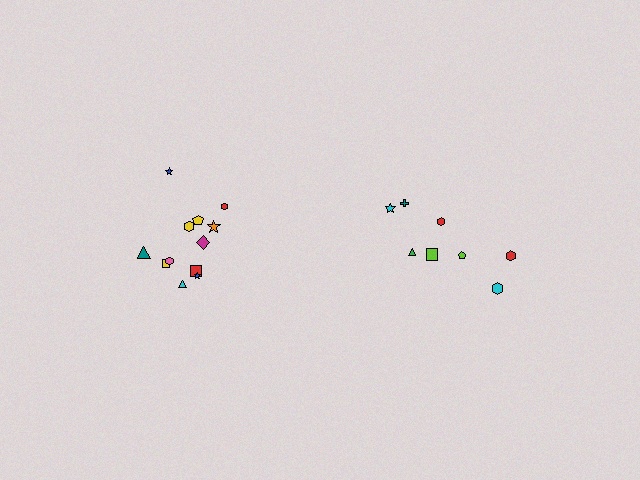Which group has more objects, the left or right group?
The left group.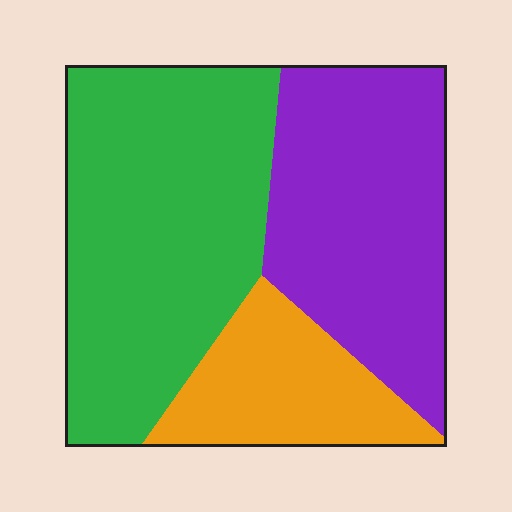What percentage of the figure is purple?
Purple takes up about three eighths (3/8) of the figure.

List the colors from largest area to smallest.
From largest to smallest: green, purple, orange.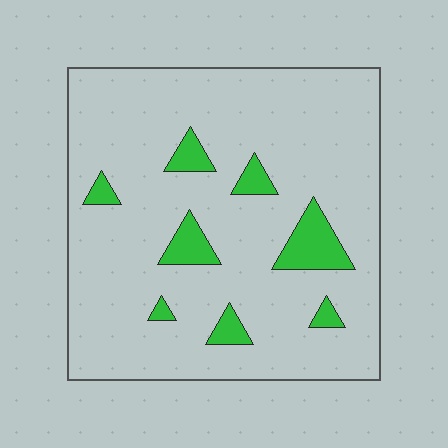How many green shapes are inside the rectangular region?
8.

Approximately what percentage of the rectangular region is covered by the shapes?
Approximately 10%.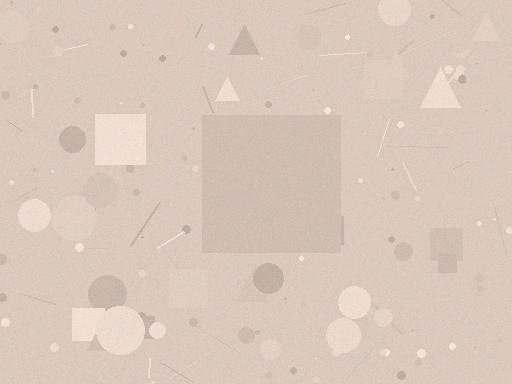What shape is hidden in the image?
A square is hidden in the image.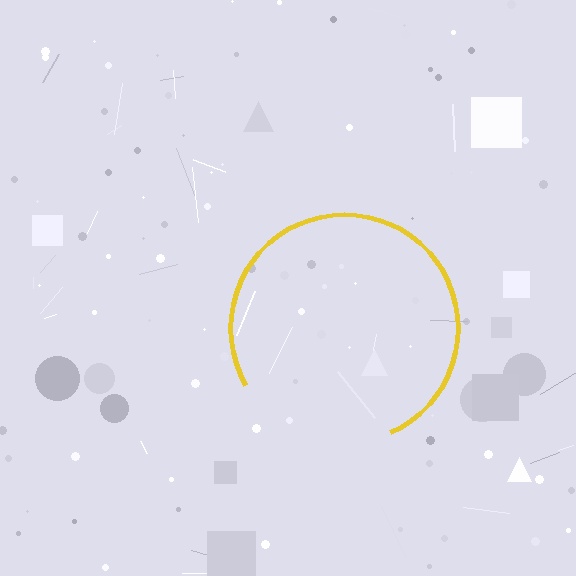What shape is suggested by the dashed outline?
The dashed outline suggests a circle.